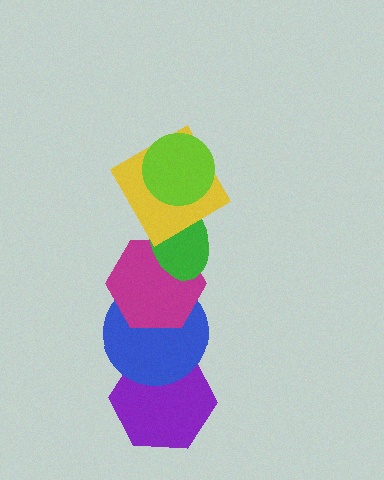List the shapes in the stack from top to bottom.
From top to bottom: the lime circle, the yellow diamond, the green ellipse, the magenta hexagon, the blue circle, the purple hexagon.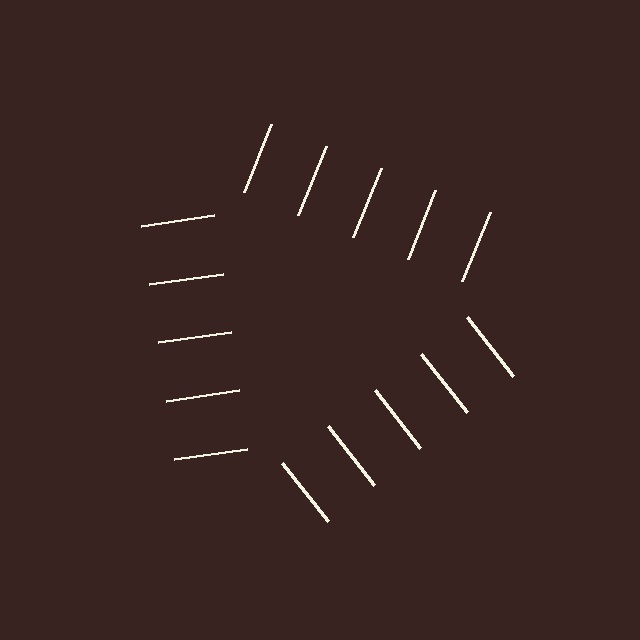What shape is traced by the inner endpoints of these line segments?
An illusory triangle — the line segments terminate on its edges but no continuous stroke is drawn.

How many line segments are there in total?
15 — 5 along each of the 3 edges.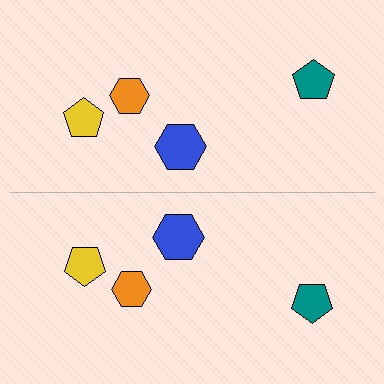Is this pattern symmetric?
Yes, this pattern has bilateral (reflection) symmetry.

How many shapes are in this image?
There are 8 shapes in this image.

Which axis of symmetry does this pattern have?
The pattern has a horizontal axis of symmetry running through the center of the image.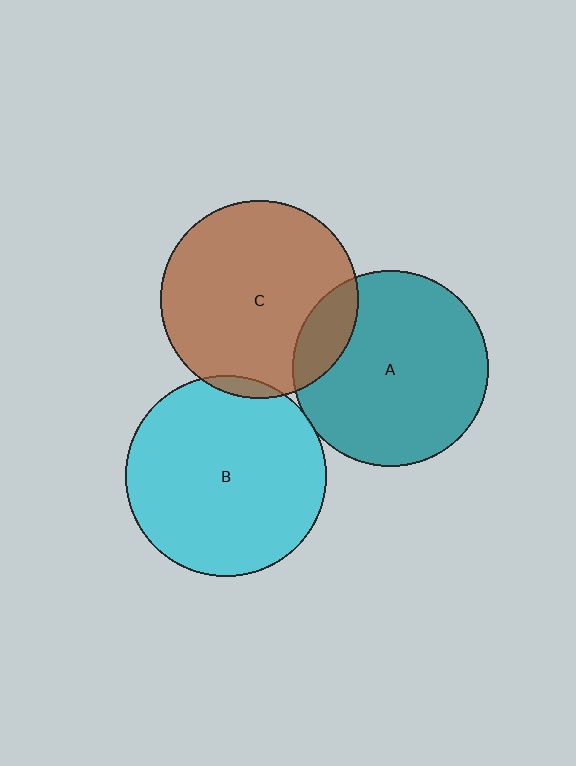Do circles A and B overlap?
Yes.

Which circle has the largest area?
Circle B (cyan).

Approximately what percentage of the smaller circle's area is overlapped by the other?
Approximately 5%.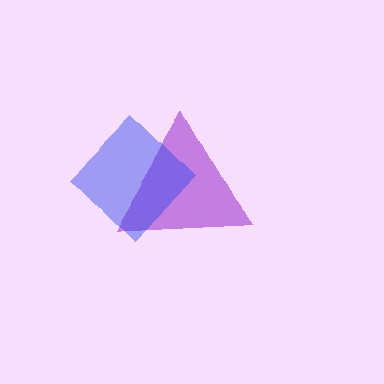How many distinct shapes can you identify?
There are 2 distinct shapes: a purple triangle, a blue diamond.